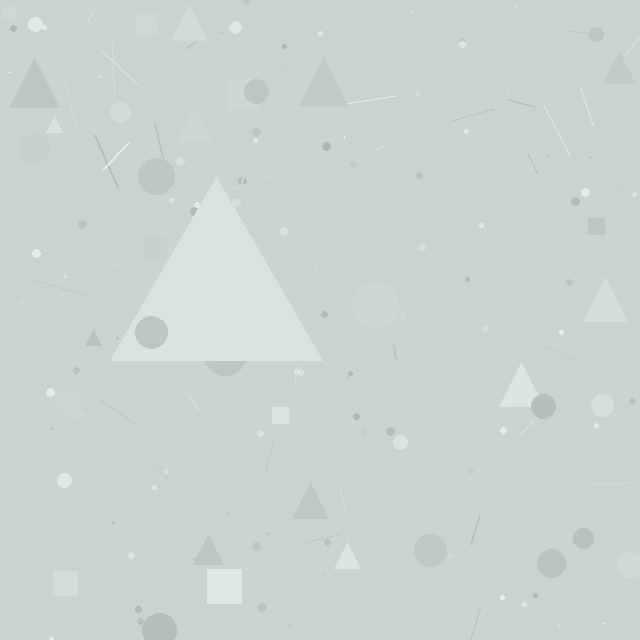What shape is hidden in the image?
A triangle is hidden in the image.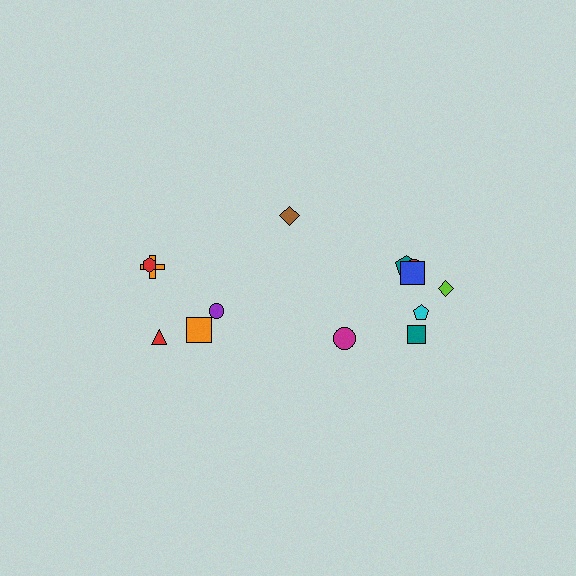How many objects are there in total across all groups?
There are 14 objects.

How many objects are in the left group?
There are 6 objects.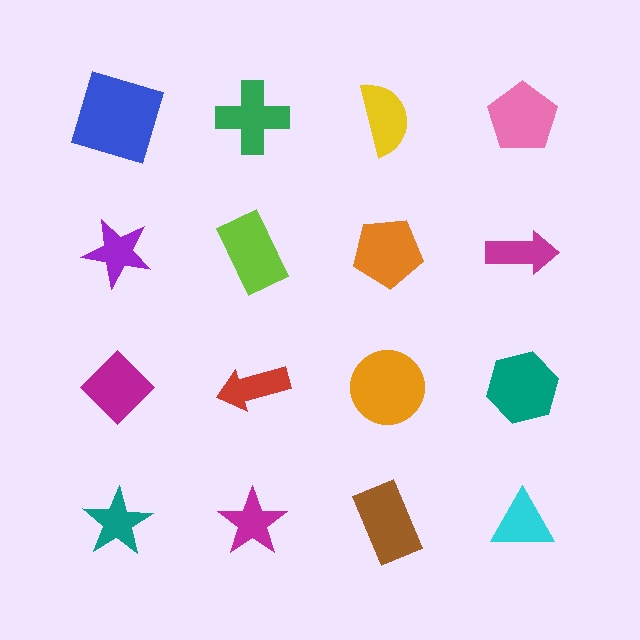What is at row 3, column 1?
A magenta diamond.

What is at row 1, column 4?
A pink pentagon.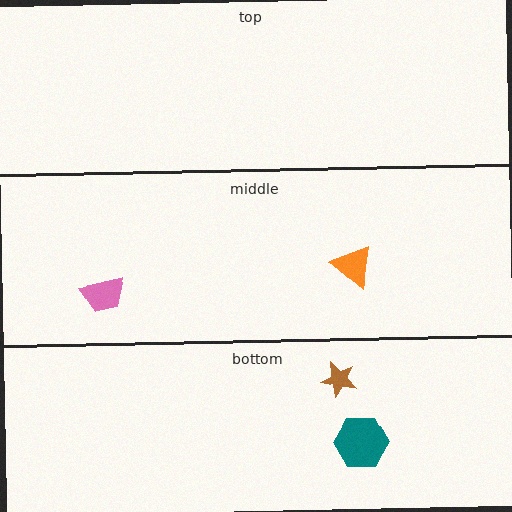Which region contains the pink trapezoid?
The middle region.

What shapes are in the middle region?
The pink trapezoid, the orange triangle.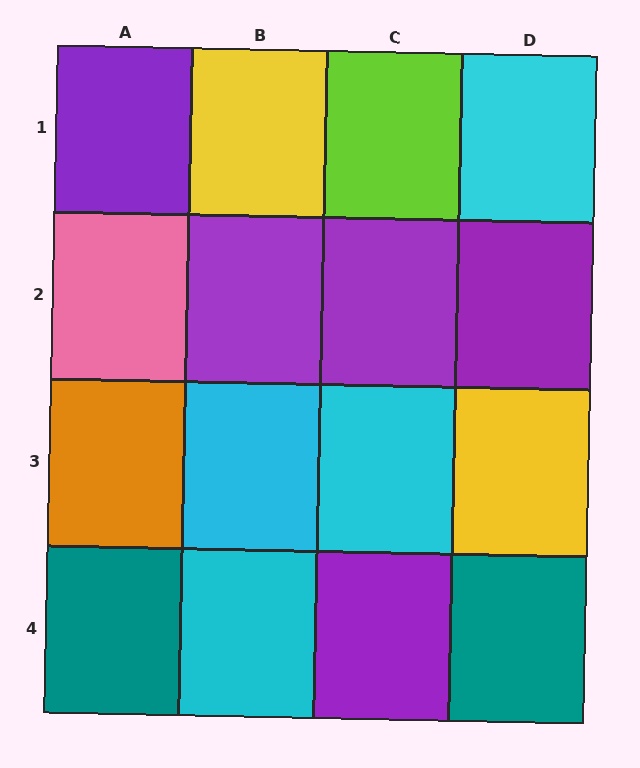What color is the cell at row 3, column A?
Orange.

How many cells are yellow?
2 cells are yellow.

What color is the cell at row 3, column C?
Cyan.